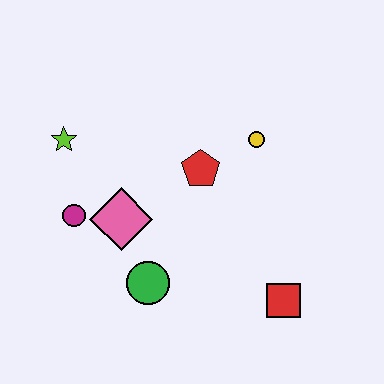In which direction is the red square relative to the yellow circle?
The red square is below the yellow circle.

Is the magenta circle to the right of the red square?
No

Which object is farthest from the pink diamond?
The red square is farthest from the pink diamond.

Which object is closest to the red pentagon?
The yellow circle is closest to the red pentagon.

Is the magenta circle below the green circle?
No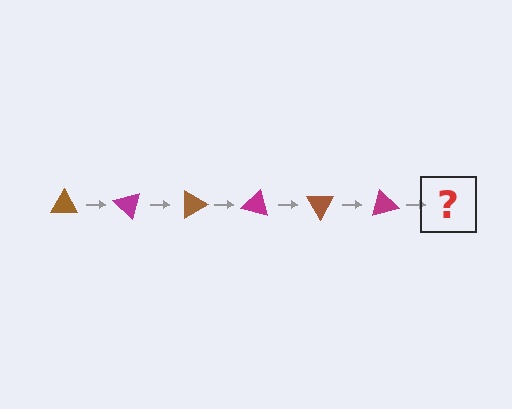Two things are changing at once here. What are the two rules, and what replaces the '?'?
The two rules are that it rotates 45 degrees each step and the color cycles through brown and magenta. The '?' should be a brown triangle, rotated 270 degrees from the start.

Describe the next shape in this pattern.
It should be a brown triangle, rotated 270 degrees from the start.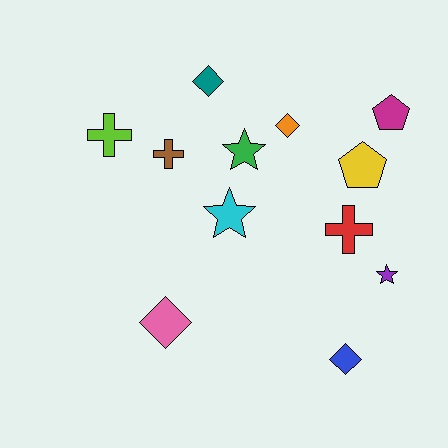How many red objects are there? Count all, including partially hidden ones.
There is 1 red object.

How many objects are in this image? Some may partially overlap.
There are 12 objects.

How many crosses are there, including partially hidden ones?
There are 3 crosses.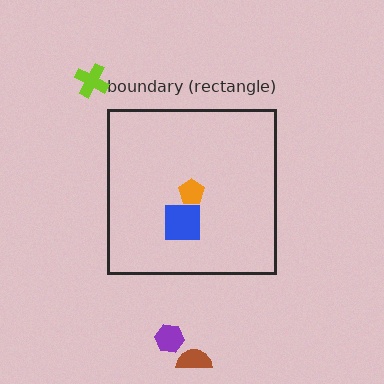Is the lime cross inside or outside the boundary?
Outside.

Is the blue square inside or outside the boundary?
Inside.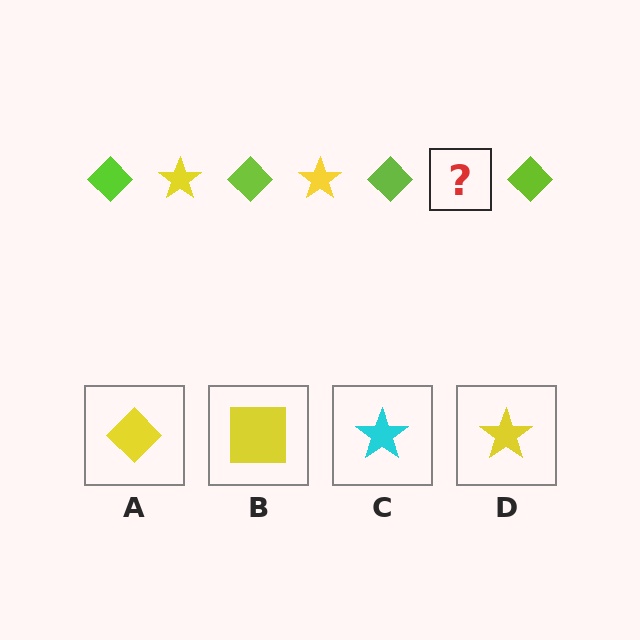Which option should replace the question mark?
Option D.